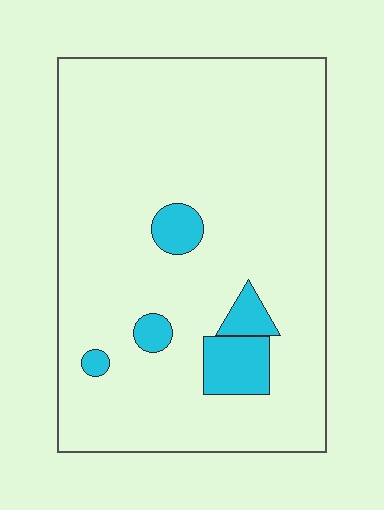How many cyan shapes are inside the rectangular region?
5.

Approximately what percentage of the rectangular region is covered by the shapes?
Approximately 10%.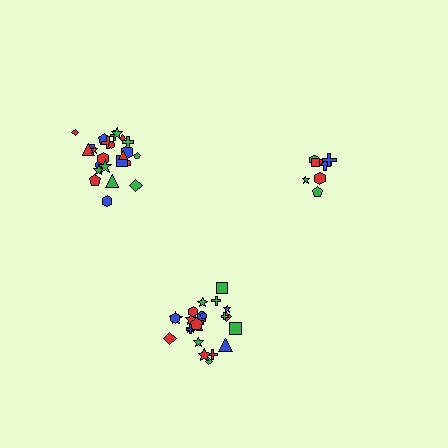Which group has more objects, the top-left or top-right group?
The top-left group.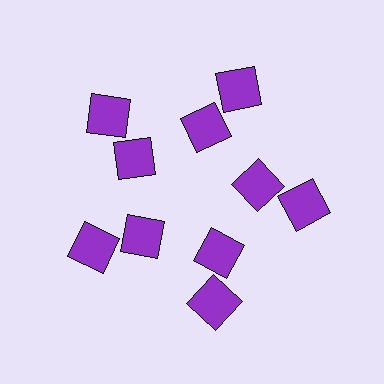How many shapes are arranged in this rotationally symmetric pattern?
There are 10 shapes, arranged in 5 groups of 2.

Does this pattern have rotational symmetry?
Yes, this pattern has 5-fold rotational symmetry. It looks the same after rotating 72 degrees around the center.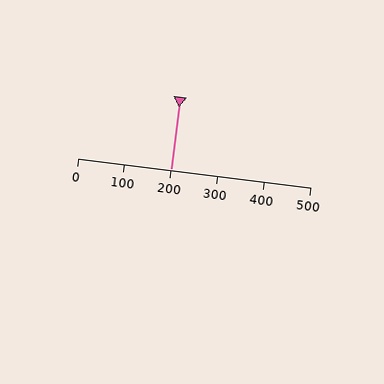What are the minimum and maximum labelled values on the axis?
The axis runs from 0 to 500.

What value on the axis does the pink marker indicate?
The marker indicates approximately 200.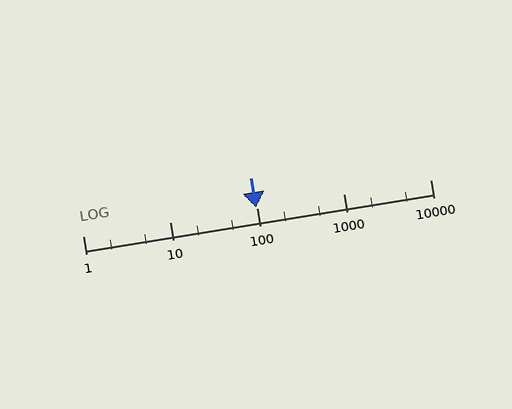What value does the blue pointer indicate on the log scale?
The pointer indicates approximately 99.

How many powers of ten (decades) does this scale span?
The scale spans 4 decades, from 1 to 10000.